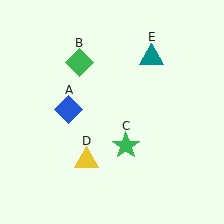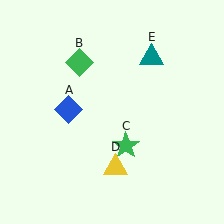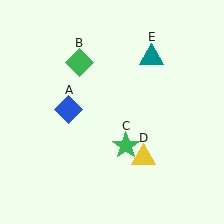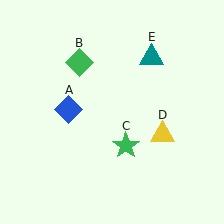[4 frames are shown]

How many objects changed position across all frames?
1 object changed position: yellow triangle (object D).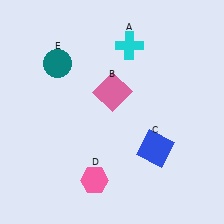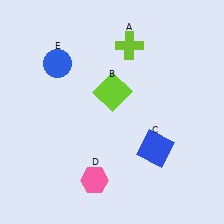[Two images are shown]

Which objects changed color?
A changed from cyan to lime. B changed from pink to lime. E changed from teal to blue.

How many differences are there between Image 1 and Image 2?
There are 3 differences between the two images.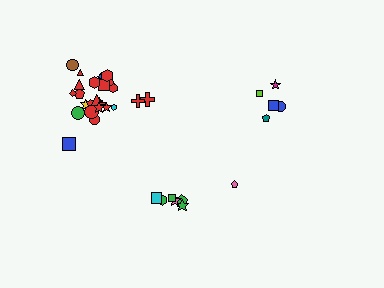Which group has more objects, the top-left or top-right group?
The top-left group.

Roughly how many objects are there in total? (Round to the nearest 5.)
Roughly 40 objects in total.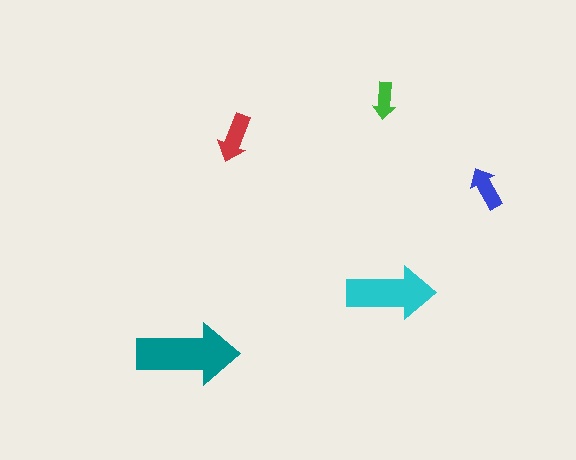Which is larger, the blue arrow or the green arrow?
The blue one.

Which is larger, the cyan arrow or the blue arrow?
The cyan one.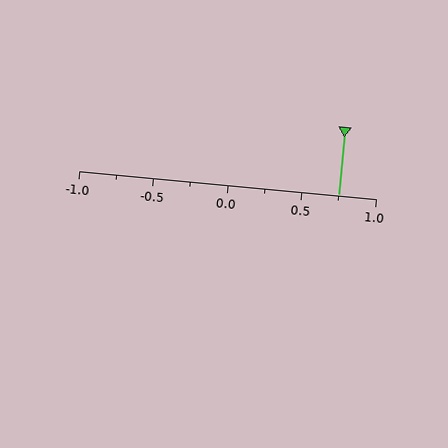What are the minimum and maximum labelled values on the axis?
The axis runs from -1.0 to 1.0.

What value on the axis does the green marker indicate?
The marker indicates approximately 0.75.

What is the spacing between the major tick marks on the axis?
The major ticks are spaced 0.5 apart.